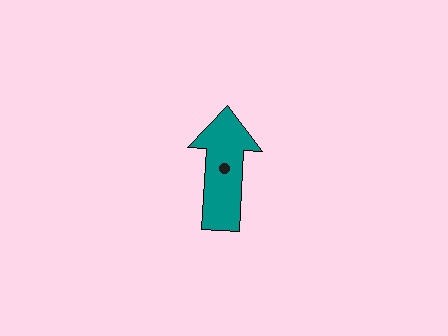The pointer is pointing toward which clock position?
Roughly 12 o'clock.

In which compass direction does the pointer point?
North.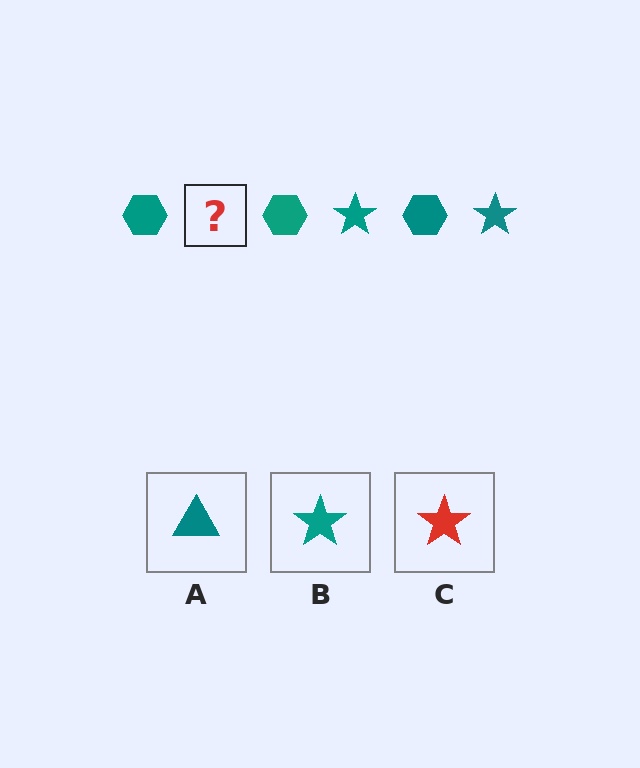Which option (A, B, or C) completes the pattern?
B.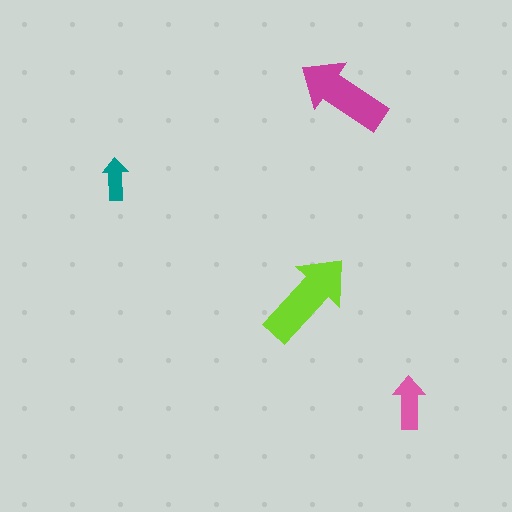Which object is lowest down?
The pink arrow is bottommost.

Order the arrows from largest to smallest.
the lime one, the magenta one, the pink one, the teal one.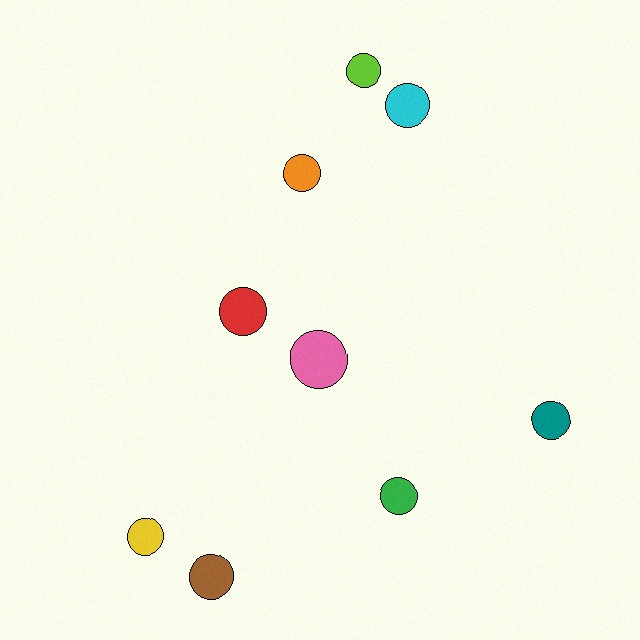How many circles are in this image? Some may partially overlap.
There are 9 circles.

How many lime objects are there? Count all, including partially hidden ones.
There is 1 lime object.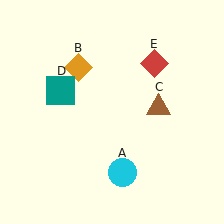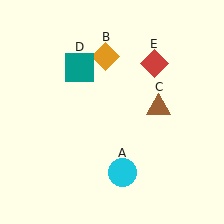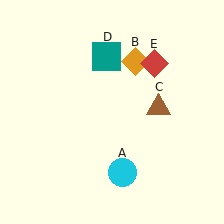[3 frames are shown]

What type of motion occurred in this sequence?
The orange diamond (object B), teal square (object D) rotated clockwise around the center of the scene.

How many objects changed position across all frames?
2 objects changed position: orange diamond (object B), teal square (object D).